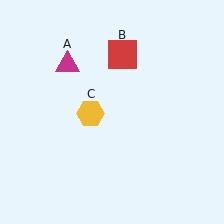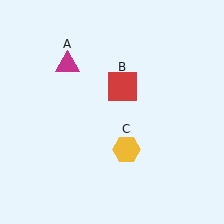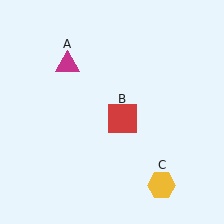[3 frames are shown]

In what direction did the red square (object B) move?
The red square (object B) moved down.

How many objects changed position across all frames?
2 objects changed position: red square (object B), yellow hexagon (object C).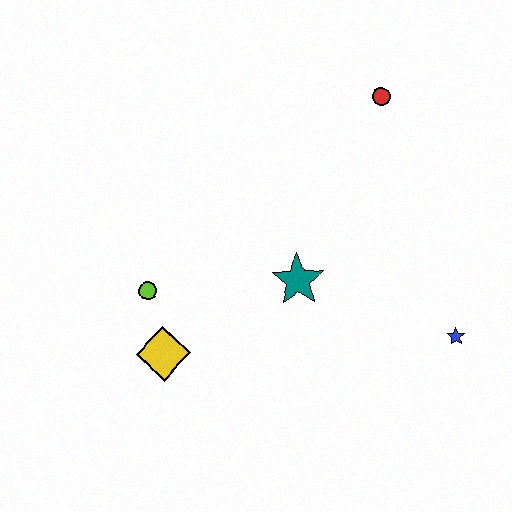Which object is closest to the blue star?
The teal star is closest to the blue star.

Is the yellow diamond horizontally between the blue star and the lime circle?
Yes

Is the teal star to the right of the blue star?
No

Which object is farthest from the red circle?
The yellow diamond is farthest from the red circle.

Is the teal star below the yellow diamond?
No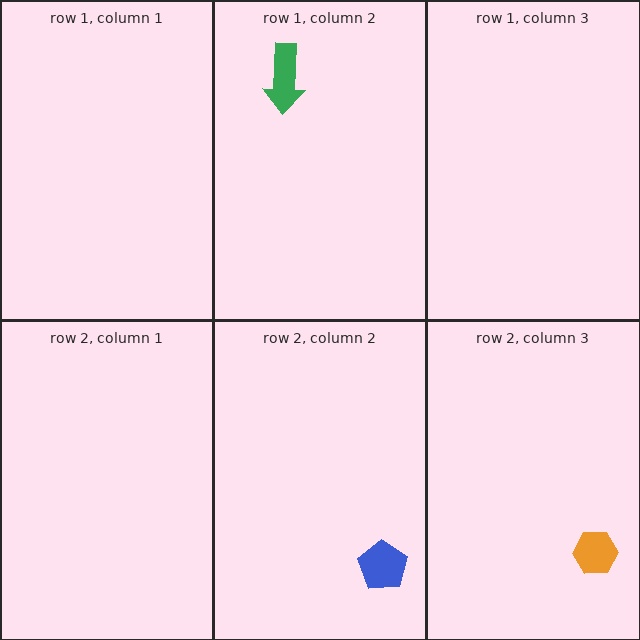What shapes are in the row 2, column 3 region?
The orange hexagon.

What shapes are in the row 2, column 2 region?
The blue pentagon.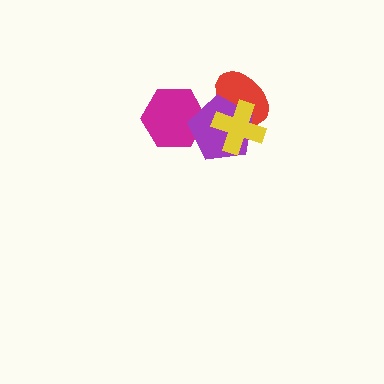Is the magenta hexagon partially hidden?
Yes, it is partially covered by another shape.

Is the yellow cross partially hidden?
No, no other shape covers it.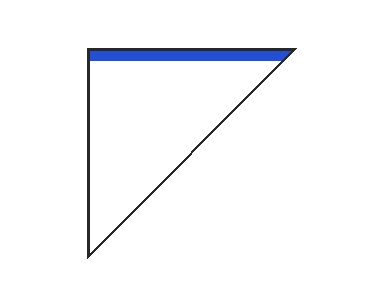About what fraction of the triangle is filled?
About one eighth (1/8).